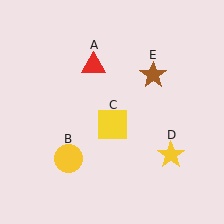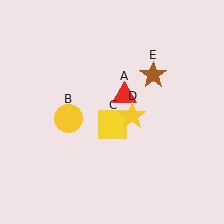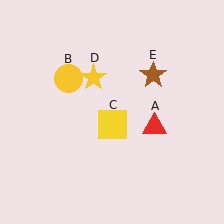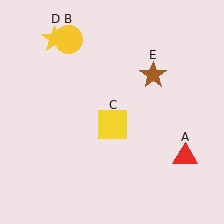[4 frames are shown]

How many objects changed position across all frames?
3 objects changed position: red triangle (object A), yellow circle (object B), yellow star (object D).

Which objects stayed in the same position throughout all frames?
Yellow square (object C) and brown star (object E) remained stationary.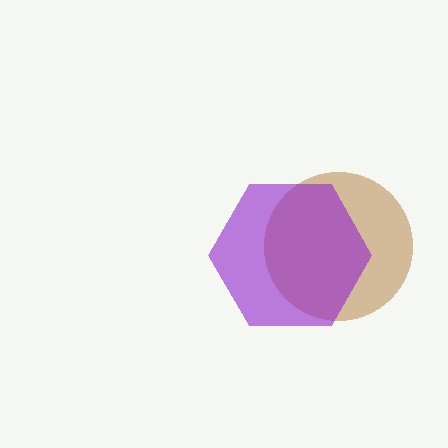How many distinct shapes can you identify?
There are 2 distinct shapes: a brown circle, a purple hexagon.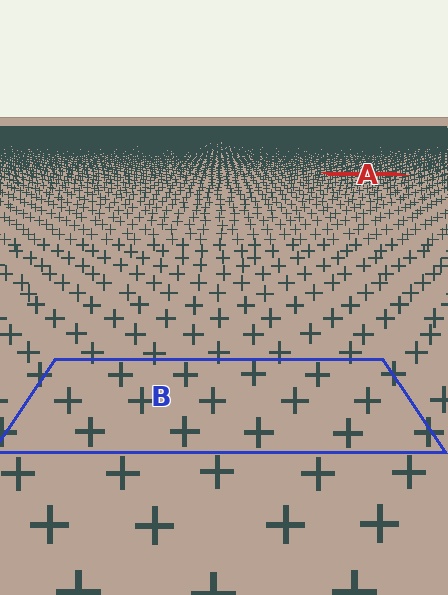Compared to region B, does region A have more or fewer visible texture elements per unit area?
Region A has more texture elements per unit area — they are packed more densely because it is farther away.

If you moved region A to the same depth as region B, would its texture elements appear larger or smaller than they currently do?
They would appear larger. At a closer depth, the same texture elements are projected at a bigger on-screen size.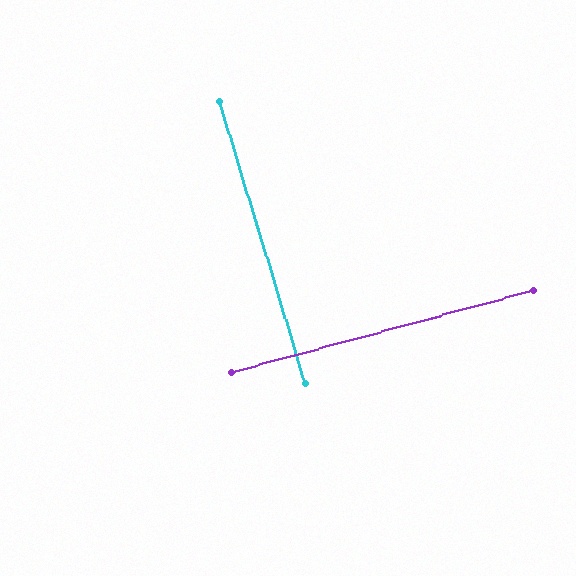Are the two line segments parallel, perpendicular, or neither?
Perpendicular — they meet at approximately 88°.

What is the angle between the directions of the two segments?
Approximately 88 degrees.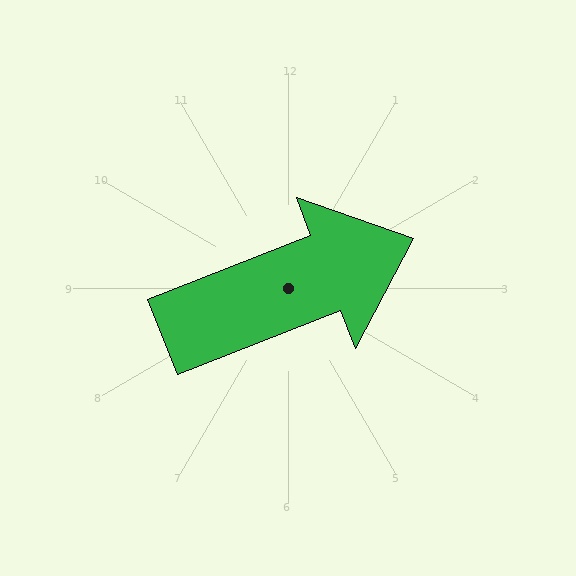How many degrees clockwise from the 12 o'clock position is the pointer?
Approximately 69 degrees.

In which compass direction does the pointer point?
East.